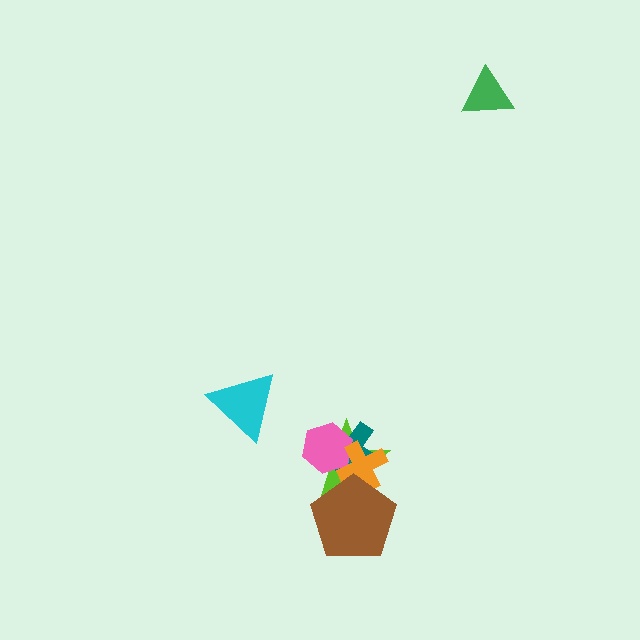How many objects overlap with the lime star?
4 objects overlap with the lime star.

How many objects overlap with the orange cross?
4 objects overlap with the orange cross.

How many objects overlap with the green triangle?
0 objects overlap with the green triangle.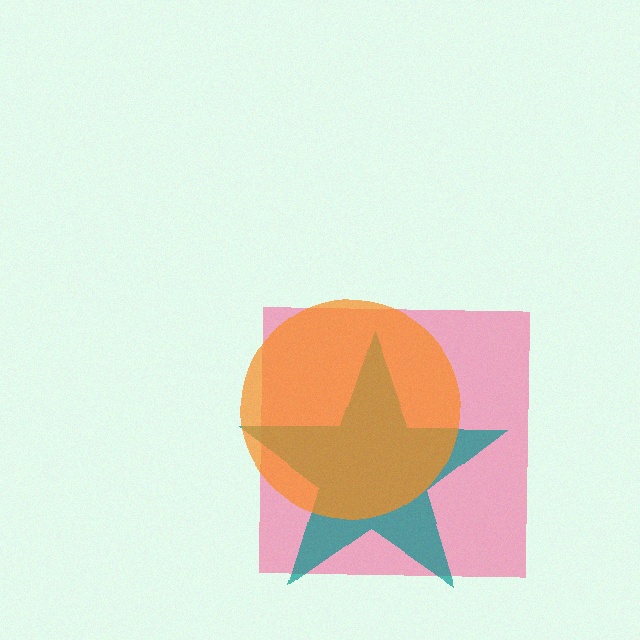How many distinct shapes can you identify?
There are 3 distinct shapes: a pink square, a teal star, an orange circle.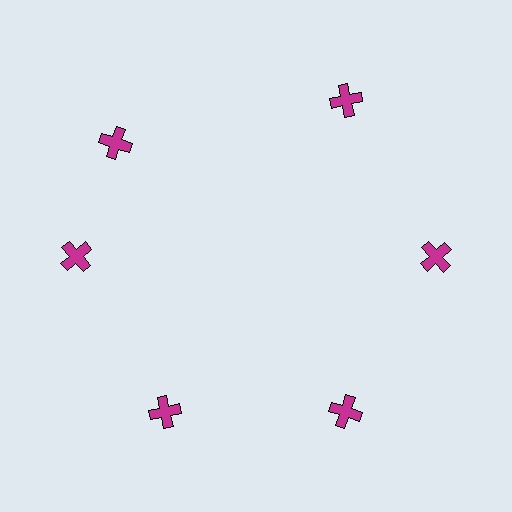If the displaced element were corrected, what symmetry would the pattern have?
It would have 6-fold rotational symmetry — the pattern would map onto itself every 60 degrees.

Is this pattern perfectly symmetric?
No. The 6 magenta crosses are arranged in a ring, but one element near the 11 o'clock position is rotated out of alignment along the ring, breaking the 6-fold rotational symmetry.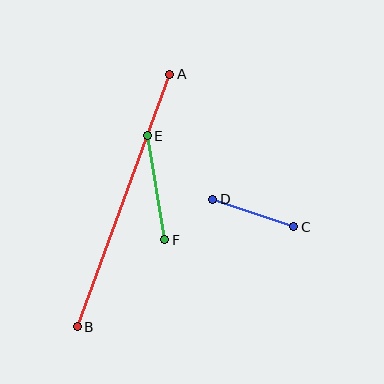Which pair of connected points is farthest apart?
Points A and B are farthest apart.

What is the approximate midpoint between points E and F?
The midpoint is at approximately (156, 188) pixels.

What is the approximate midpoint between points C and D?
The midpoint is at approximately (253, 213) pixels.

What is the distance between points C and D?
The distance is approximately 86 pixels.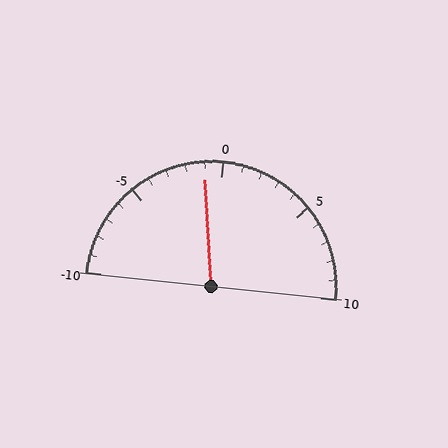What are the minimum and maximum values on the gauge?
The gauge ranges from -10 to 10.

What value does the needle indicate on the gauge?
The needle indicates approximately -1.